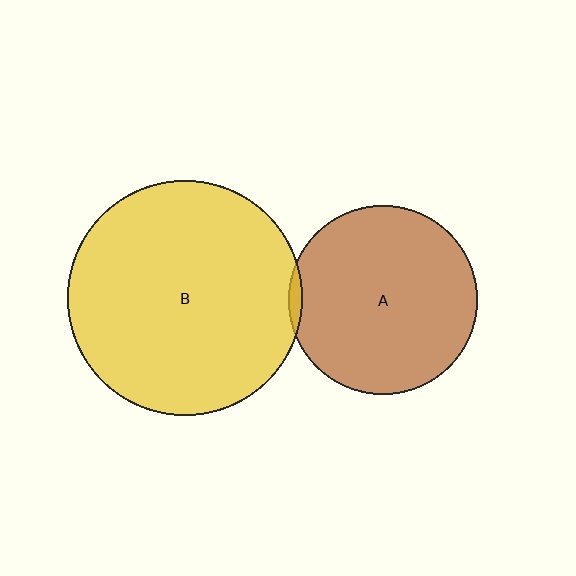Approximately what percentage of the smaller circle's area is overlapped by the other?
Approximately 5%.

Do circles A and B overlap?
Yes.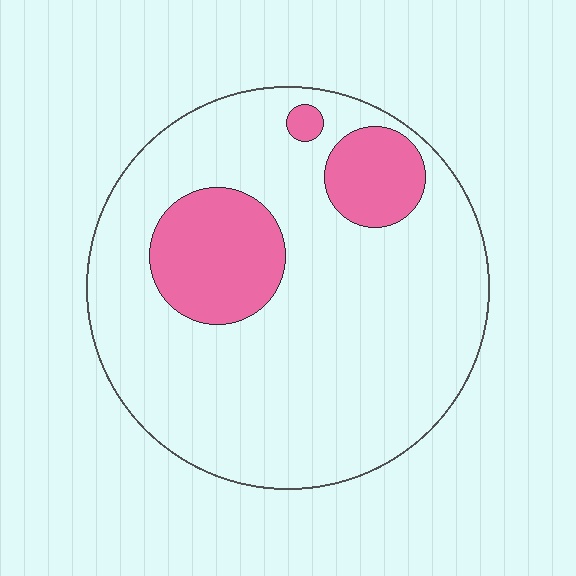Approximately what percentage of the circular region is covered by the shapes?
Approximately 20%.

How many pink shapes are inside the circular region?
3.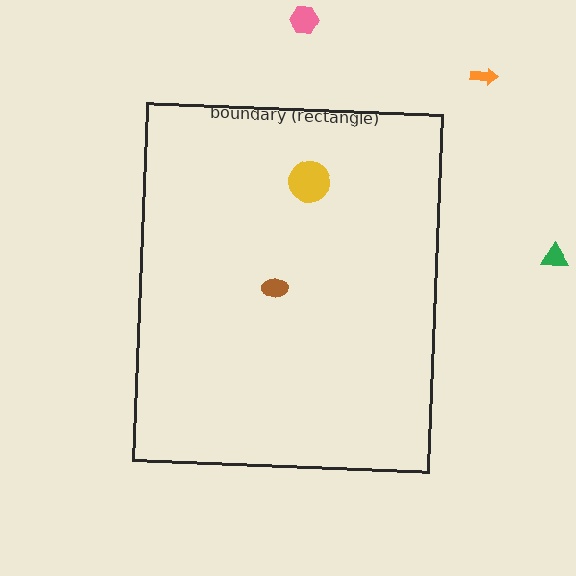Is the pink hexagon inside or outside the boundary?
Outside.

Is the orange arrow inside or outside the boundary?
Outside.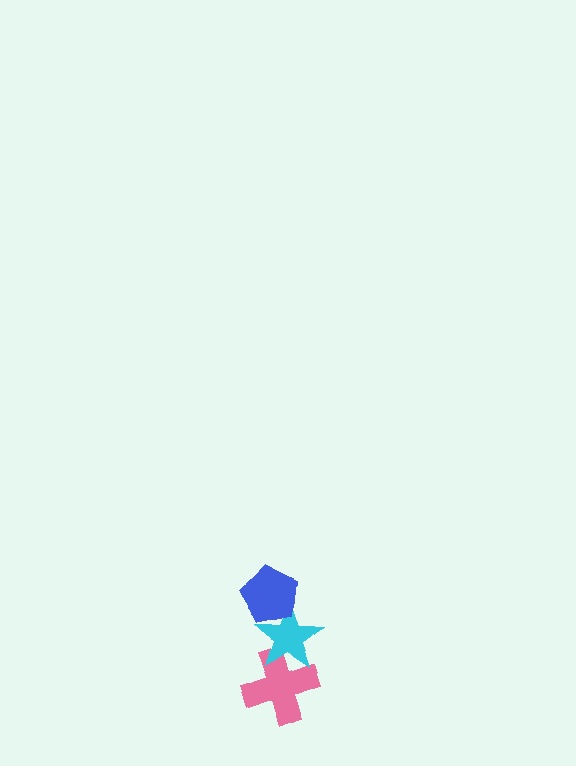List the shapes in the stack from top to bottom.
From top to bottom: the blue pentagon, the cyan star, the pink cross.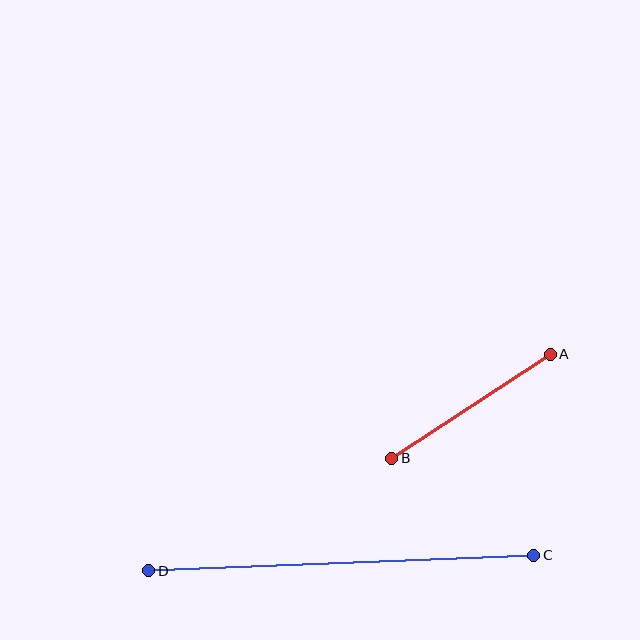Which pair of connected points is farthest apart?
Points C and D are farthest apart.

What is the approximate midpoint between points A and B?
The midpoint is at approximately (471, 406) pixels.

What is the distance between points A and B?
The distance is approximately 190 pixels.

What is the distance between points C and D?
The distance is approximately 385 pixels.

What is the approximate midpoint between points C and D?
The midpoint is at approximately (341, 563) pixels.